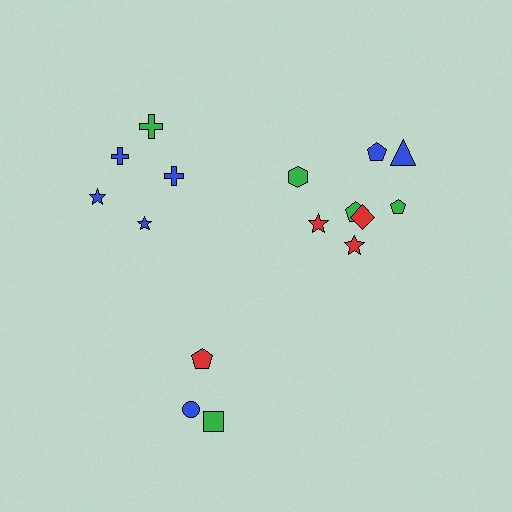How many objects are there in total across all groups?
There are 16 objects.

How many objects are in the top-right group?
There are 8 objects.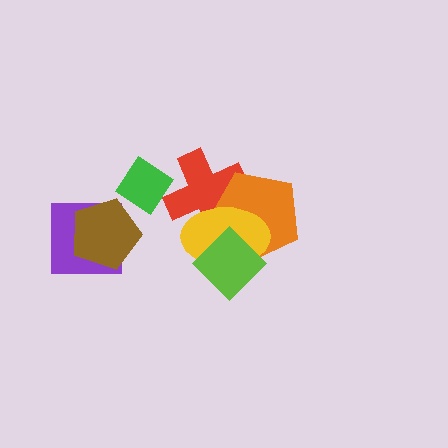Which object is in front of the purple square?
The brown pentagon is in front of the purple square.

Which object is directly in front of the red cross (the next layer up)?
The orange pentagon is directly in front of the red cross.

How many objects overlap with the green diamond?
1 object overlaps with the green diamond.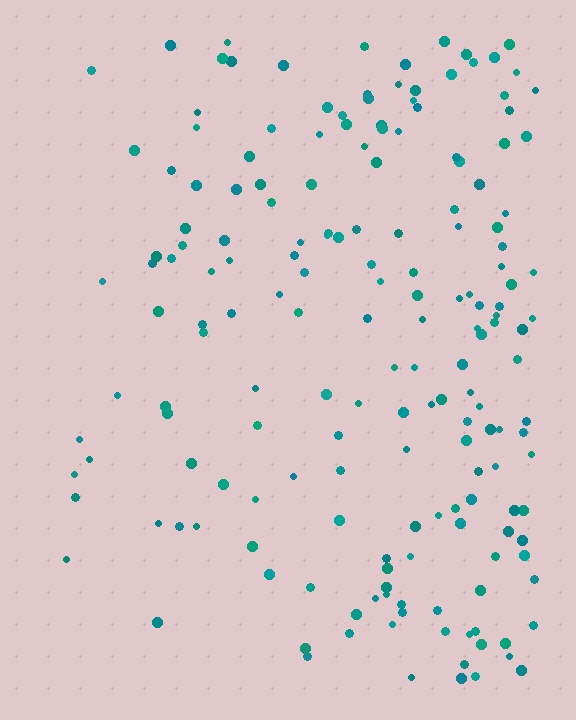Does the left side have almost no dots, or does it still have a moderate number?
Still a moderate number, just noticeably fewer than the right.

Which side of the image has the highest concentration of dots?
The right.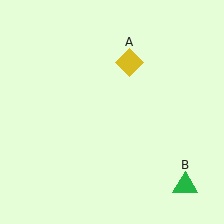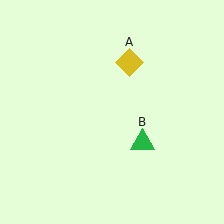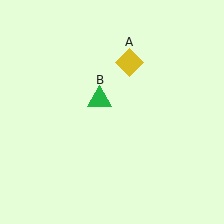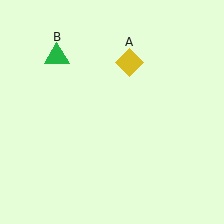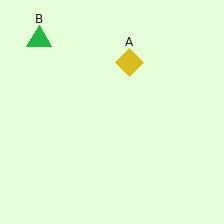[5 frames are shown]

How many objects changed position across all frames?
1 object changed position: green triangle (object B).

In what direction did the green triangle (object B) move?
The green triangle (object B) moved up and to the left.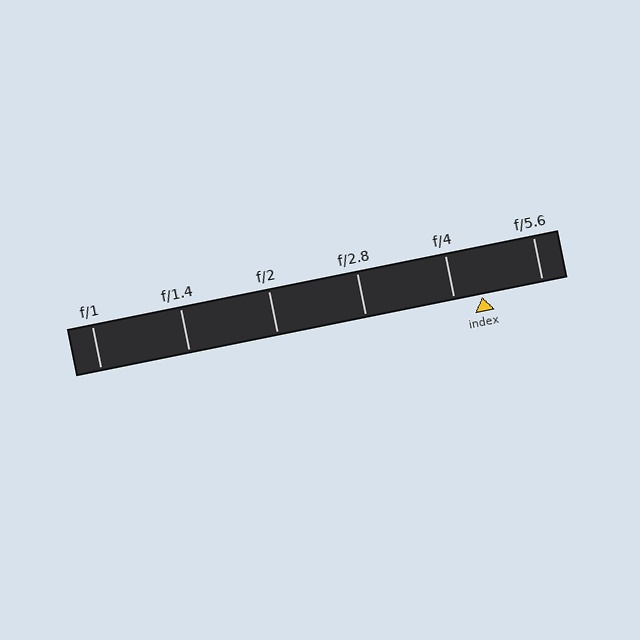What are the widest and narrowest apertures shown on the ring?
The widest aperture shown is f/1 and the narrowest is f/5.6.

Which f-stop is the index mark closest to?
The index mark is closest to f/4.